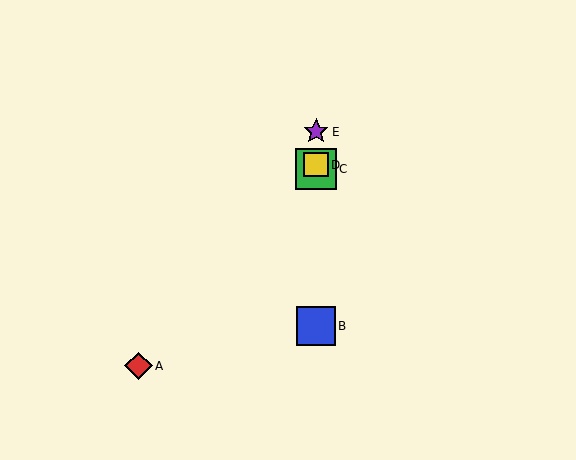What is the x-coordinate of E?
Object E is at x≈316.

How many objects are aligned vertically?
4 objects (B, C, D, E) are aligned vertically.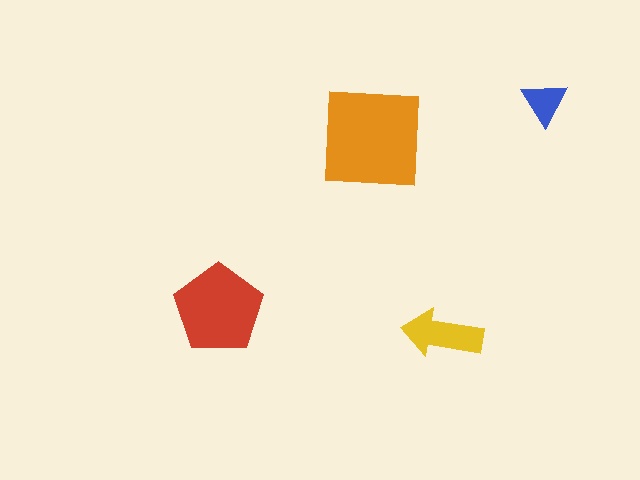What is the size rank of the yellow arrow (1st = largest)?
3rd.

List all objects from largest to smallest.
The orange square, the red pentagon, the yellow arrow, the blue triangle.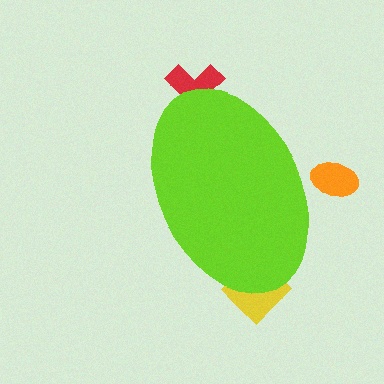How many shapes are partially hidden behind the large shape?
3 shapes are partially hidden.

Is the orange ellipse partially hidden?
Yes, the orange ellipse is partially hidden behind the lime ellipse.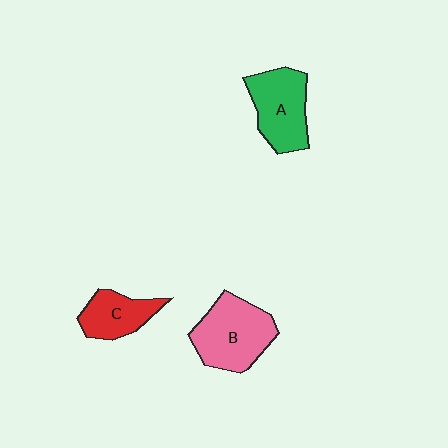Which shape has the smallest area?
Shape C (red).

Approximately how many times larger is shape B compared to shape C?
Approximately 1.6 times.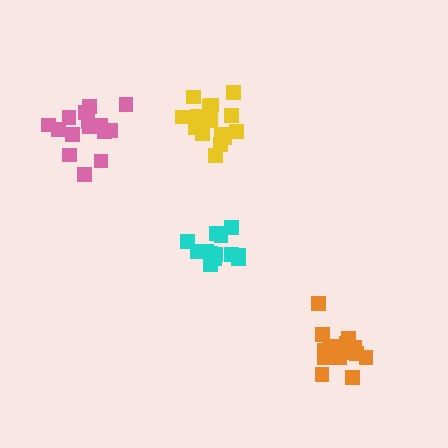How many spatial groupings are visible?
There are 4 spatial groupings.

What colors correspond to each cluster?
The clusters are colored: cyan, yellow, pink, orange.